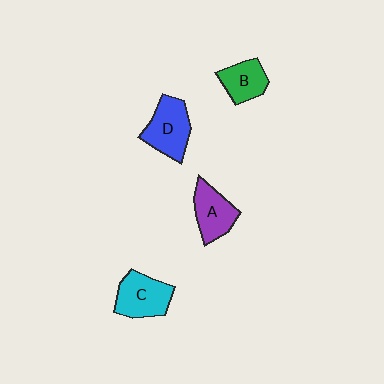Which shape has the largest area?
Shape D (blue).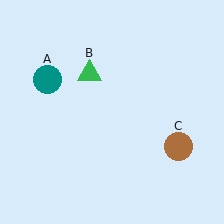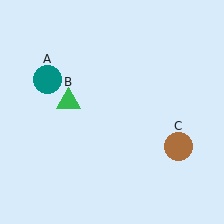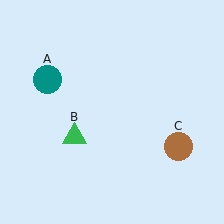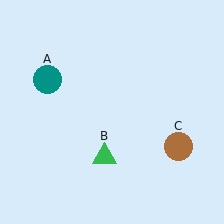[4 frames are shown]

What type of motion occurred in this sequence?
The green triangle (object B) rotated counterclockwise around the center of the scene.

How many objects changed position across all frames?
1 object changed position: green triangle (object B).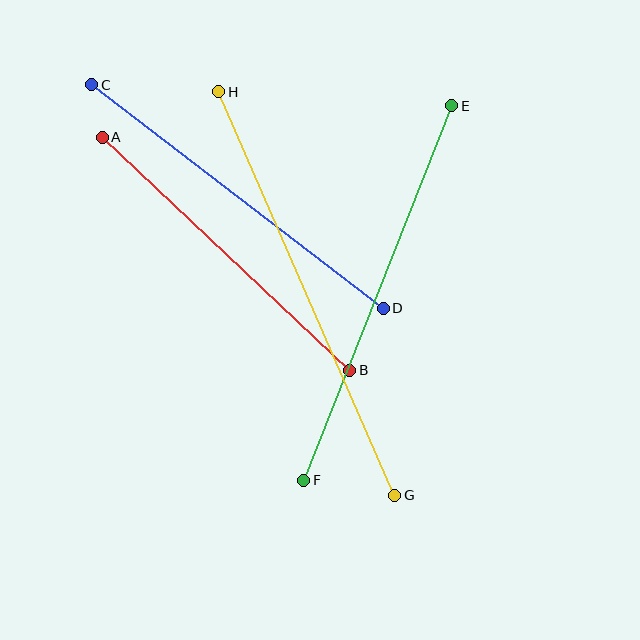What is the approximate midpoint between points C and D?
The midpoint is at approximately (237, 197) pixels.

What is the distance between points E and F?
The distance is approximately 403 pixels.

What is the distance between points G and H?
The distance is approximately 440 pixels.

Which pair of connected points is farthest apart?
Points G and H are farthest apart.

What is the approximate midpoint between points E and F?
The midpoint is at approximately (378, 293) pixels.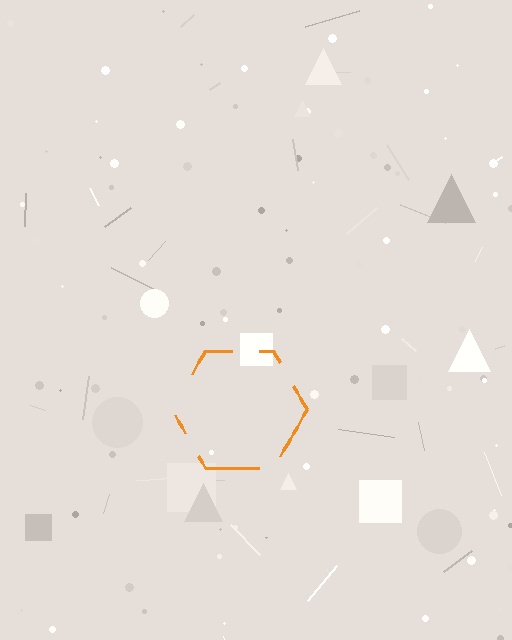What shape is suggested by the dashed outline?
The dashed outline suggests a hexagon.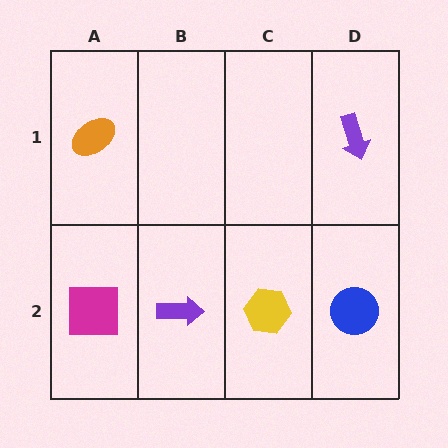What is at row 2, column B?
A purple arrow.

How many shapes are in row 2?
4 shapes.